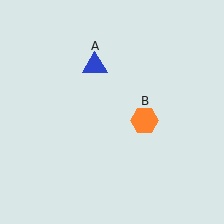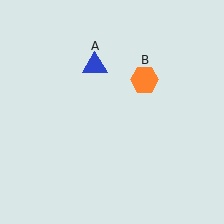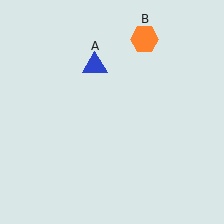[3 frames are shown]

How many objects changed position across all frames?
1 object changed position: orange hexagon (object B).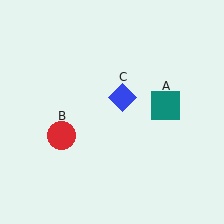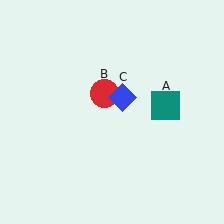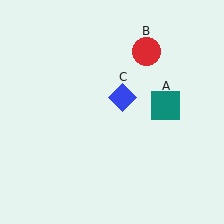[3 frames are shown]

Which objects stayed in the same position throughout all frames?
Teal square (object A) and blue diamond (object C) remained stationary.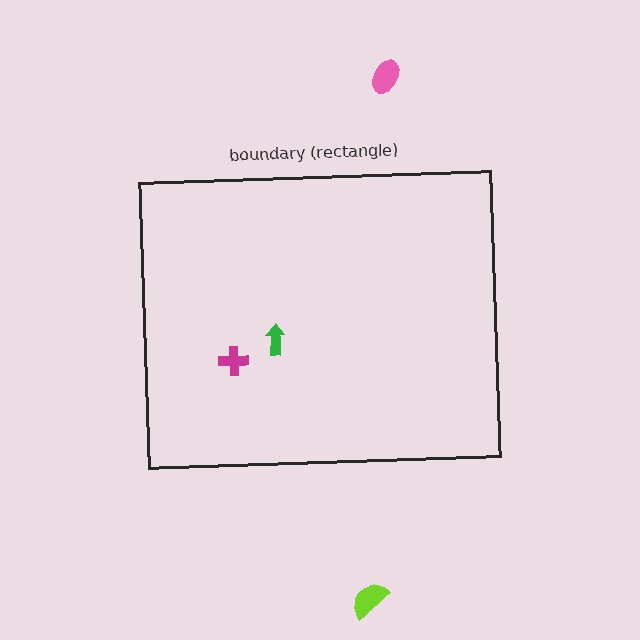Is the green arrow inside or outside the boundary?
Inside.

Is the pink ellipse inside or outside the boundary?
Outside.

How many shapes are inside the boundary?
2 inside, 2 outside.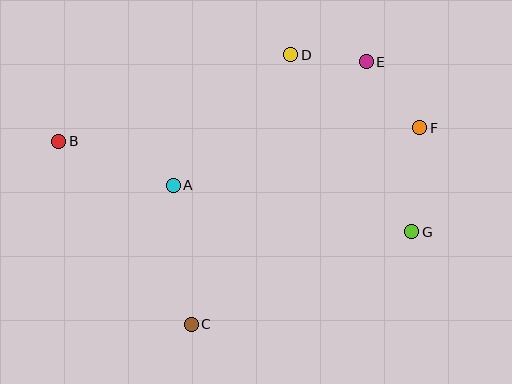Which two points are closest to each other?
Points D and E are closest to each other.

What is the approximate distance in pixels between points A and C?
The distance between A and C is approximately 140 pixels.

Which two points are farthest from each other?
Points B and G are farthest from each other.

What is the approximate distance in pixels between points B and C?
The distance between B and C is approximately 226 pixels.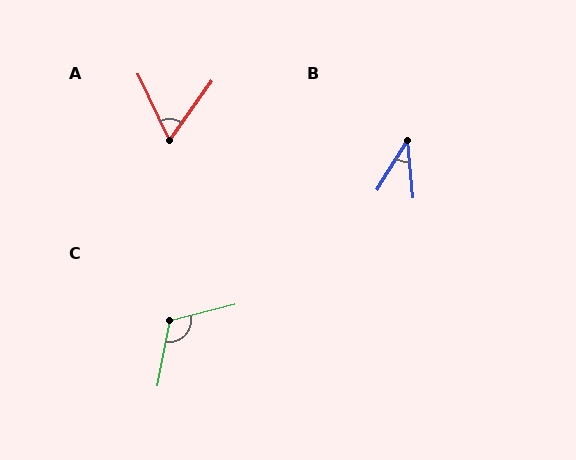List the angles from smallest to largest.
B (38°), A (61°), C (115°).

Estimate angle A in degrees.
Approximately 61 degrees.